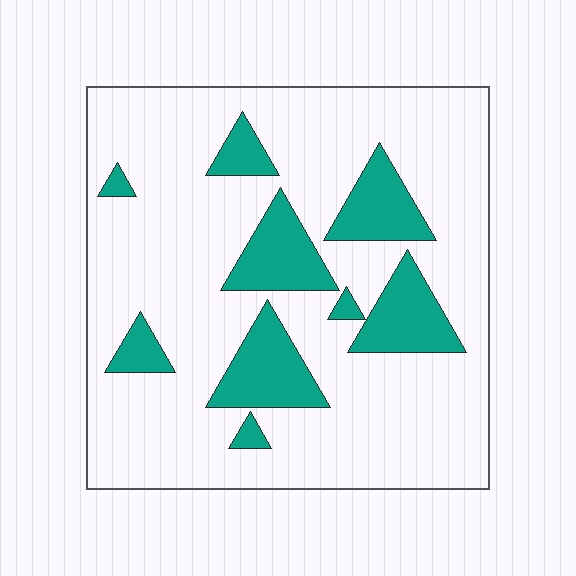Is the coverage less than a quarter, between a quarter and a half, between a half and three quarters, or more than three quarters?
Less than a quarter.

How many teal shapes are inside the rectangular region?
9.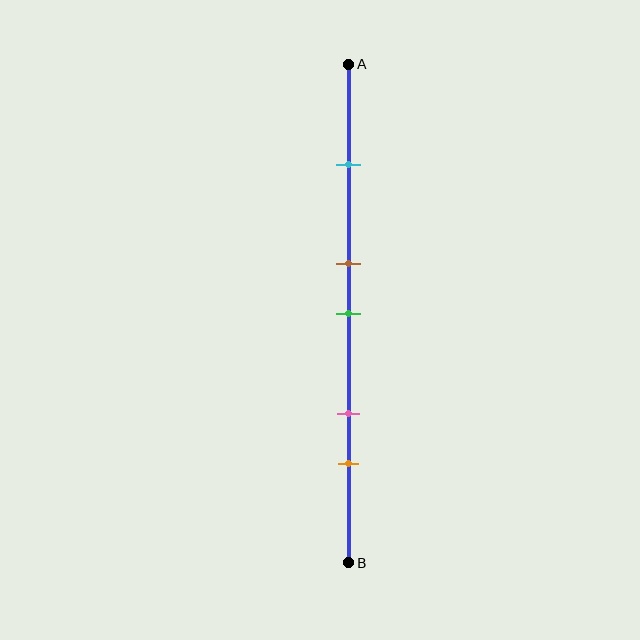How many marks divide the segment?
There are 5 marks dividing the segment.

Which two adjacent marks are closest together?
The brown and green marks are the closest adjacent pair.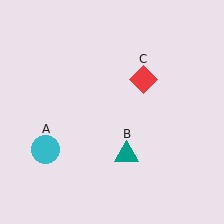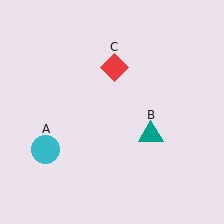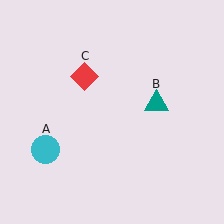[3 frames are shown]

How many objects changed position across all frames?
2 objects changed position: teal triangle (object B), red diamond (object C).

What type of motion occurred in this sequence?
The teal triangle (object B), red diamond (object C) rotated counterclockwise around the center of the scene.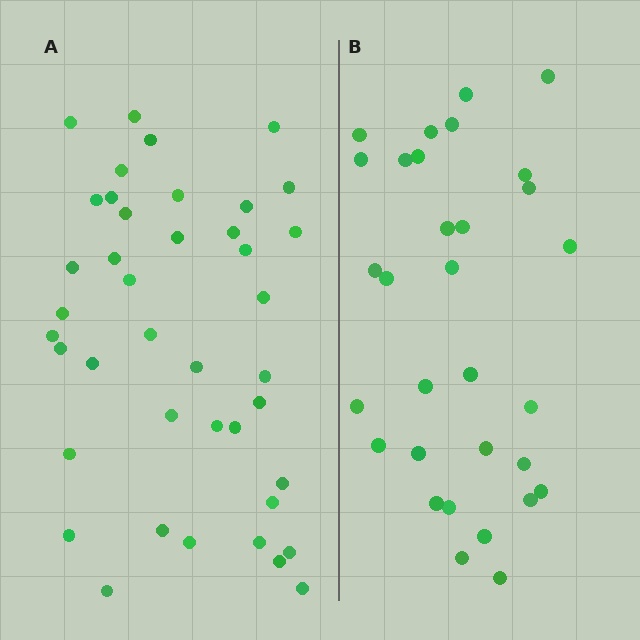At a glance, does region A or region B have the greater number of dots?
Region A (the left region) has more dots.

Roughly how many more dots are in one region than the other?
Region A has roughly 10 or so more dots than region B.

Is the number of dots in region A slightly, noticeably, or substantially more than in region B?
Region A has noticeably more, but not dramatically so. The ratio is roughly 1.3 to 1.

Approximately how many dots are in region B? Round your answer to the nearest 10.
About 30 dots. (The exact count is 31, which rounds to 30.)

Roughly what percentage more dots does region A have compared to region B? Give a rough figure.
About 30% more.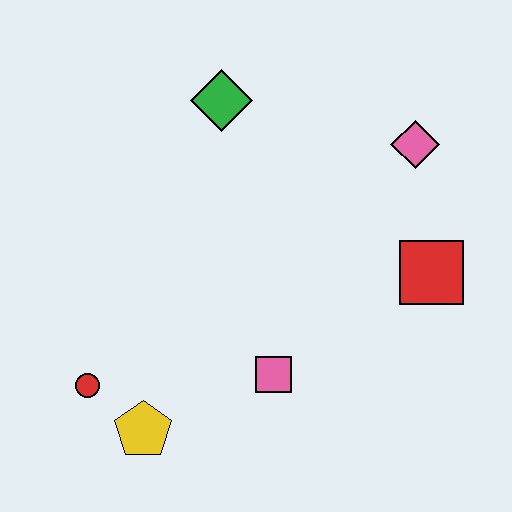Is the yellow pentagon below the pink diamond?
Yes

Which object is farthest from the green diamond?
The yellow pentagon is farthest from the green diamond.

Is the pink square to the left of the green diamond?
No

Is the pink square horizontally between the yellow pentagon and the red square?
Yes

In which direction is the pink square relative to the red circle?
The pink square is to the right of the red circle.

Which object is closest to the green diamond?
The pink diamond is closest to the green diamond.